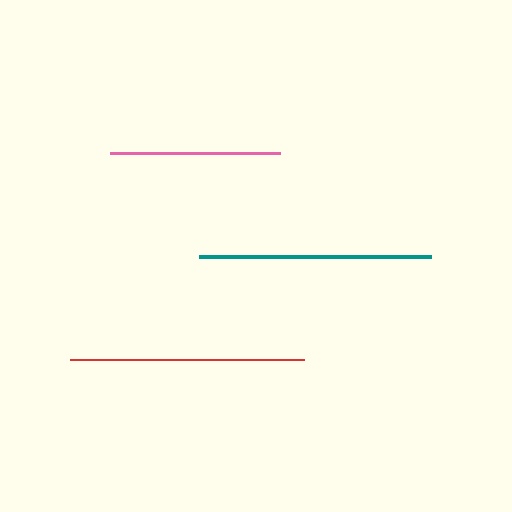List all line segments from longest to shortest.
From longest to shortest: red, teal, pink.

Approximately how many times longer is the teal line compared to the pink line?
The teal line is approximately 1.4 times the length of the pink line.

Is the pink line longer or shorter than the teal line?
The teal line is longer than the pink line.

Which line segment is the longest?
The red line is the longest at approximately 234 pixels.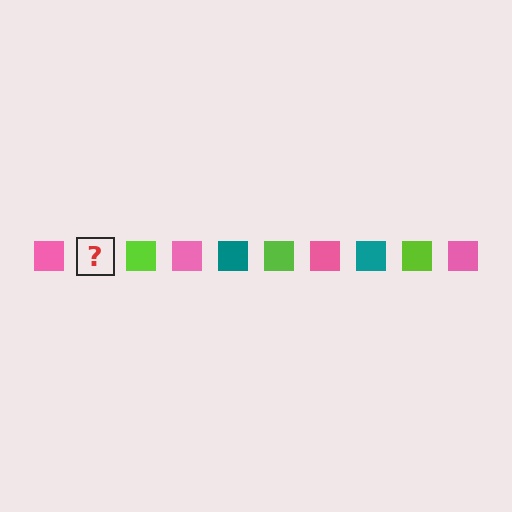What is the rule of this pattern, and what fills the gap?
The rule is that the pattern cycles through pink, teal, lime squares. The gap should be filled with a teal square.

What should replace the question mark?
The question mark should be replaced with a teal square.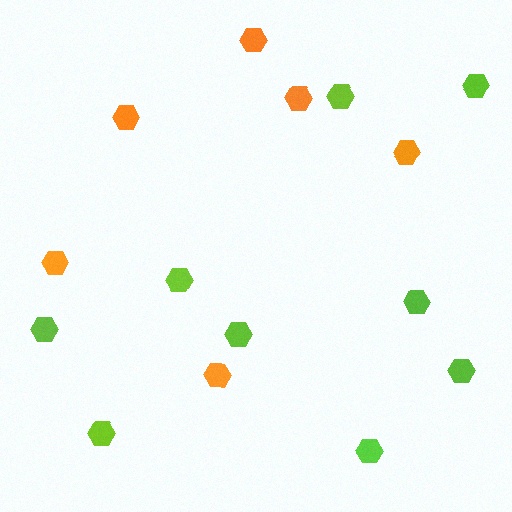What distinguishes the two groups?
There are 2 groups: one group of orange hexagons (6) and one group of lime hexagons (9).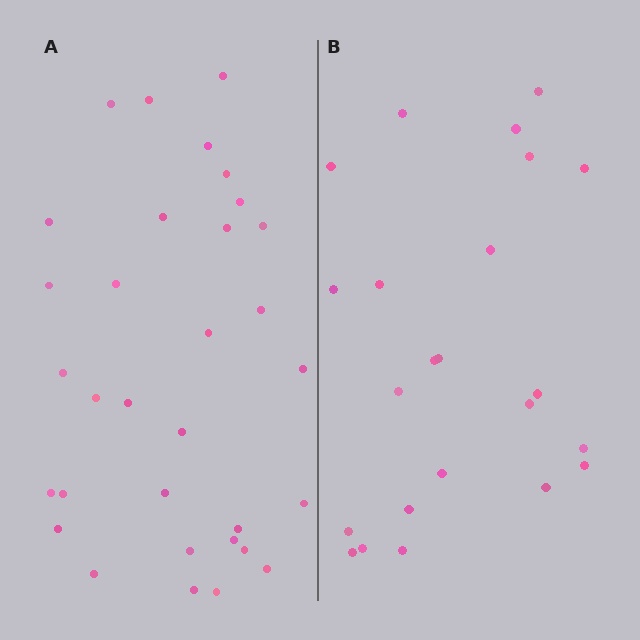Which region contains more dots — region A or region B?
Region A (the left region) has more dots.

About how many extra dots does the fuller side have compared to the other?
Region A has roughly 8 or so more dots than region B.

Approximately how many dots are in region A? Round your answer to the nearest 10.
About 30 dots. (The exact count is 32, which rounds to 30.)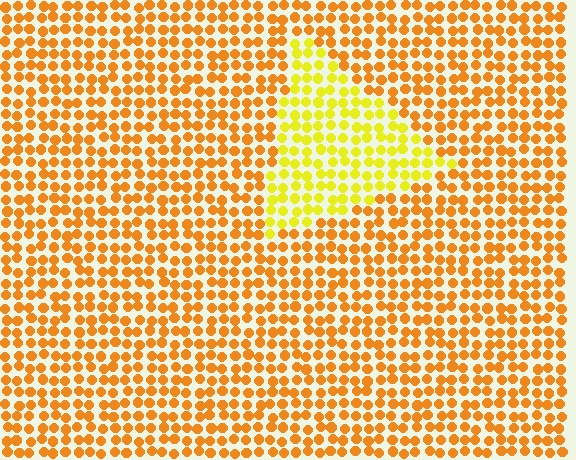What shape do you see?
I see a triangle.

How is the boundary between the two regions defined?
The boundary is defined purely by a slight shift in hue (about 32 degrees). Spacing, size, and orientation are identical on both sides.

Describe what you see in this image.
The image is filled with small orange elements in a uniform arrangement. A triangle-shaped region is visible where the elements are tinted to a slightly different hue, forming a subtle color boundary.